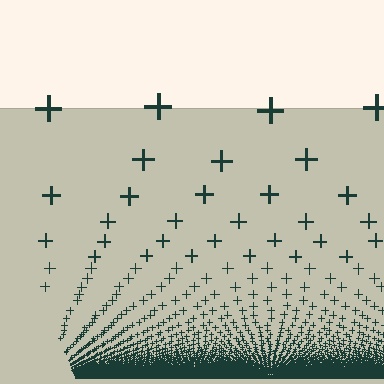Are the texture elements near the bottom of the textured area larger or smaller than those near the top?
Smaller. The gradient is inverted — elements near the bottom are smaller and denser.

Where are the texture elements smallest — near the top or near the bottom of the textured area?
Near the bottom.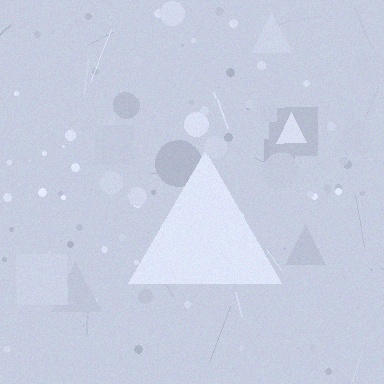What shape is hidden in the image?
A triangle is hidden in the image.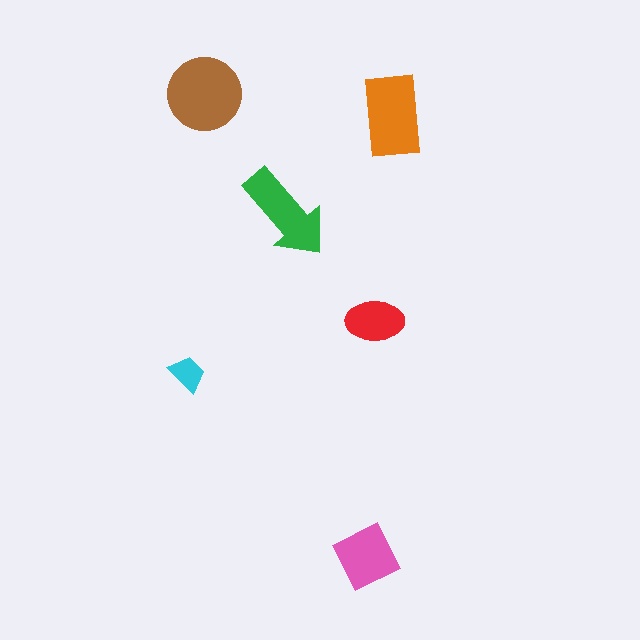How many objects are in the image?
There are 6 objects in the image.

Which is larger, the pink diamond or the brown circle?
The brown circle.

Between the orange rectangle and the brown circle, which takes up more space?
The brown circle.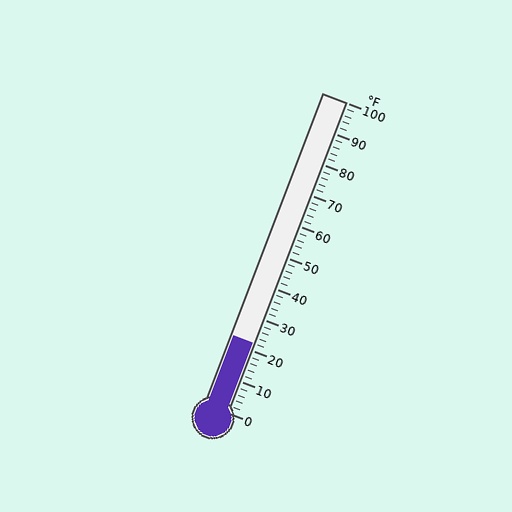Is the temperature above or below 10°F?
The temperature is above 10°F.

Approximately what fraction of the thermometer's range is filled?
The thermometer is filled to approximately 20% of its range.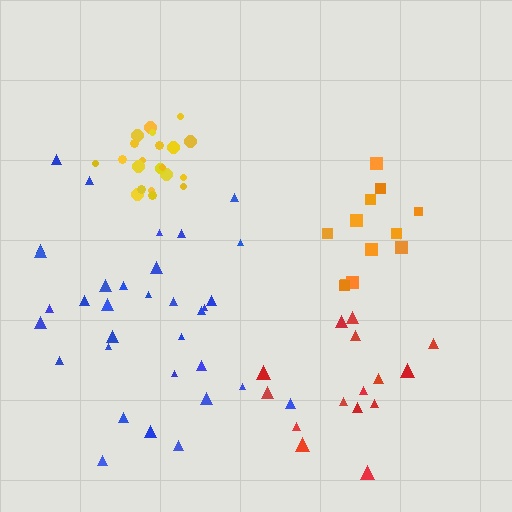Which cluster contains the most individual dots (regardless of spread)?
Blue (33).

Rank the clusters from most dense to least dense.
yellow, red, blue, orange.